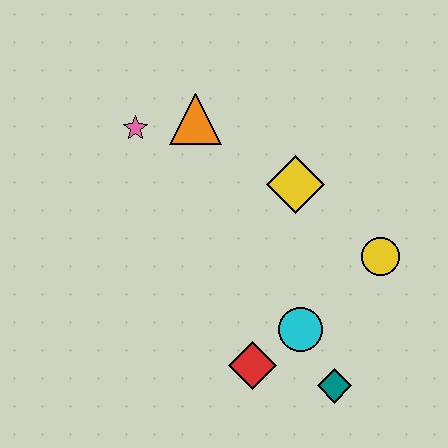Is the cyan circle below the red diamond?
No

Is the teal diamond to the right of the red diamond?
Yes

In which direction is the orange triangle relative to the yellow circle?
The orange triangle is to the left of the yellow circle.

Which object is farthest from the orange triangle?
The teal diamond is farthest from the orange triangle.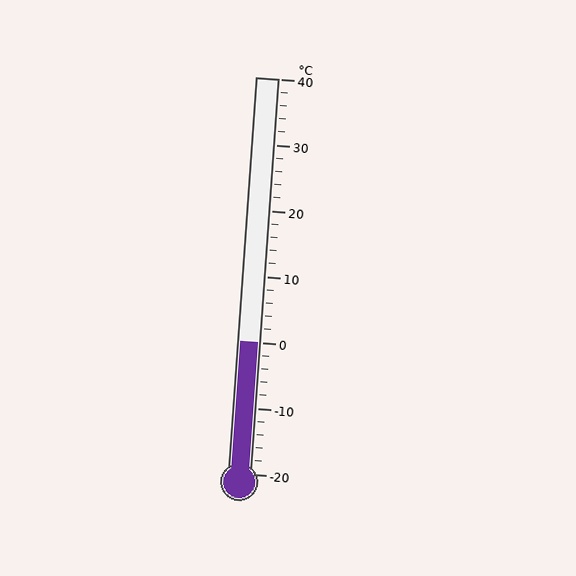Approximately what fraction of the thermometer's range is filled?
The thermometer is filled to approximately 35% of its range.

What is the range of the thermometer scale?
The thermometer scale ranges from -20°C to 40°C.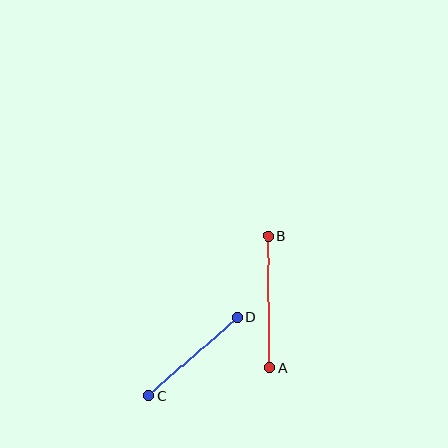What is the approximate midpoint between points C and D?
The midpoint is at approximately (193, 356) pixels.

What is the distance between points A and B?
The distance is approximately 132 pixels.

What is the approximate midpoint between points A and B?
The midpoint is at approximately (269, 302) pixels.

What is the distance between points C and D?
The distance is approximately 118 pixels.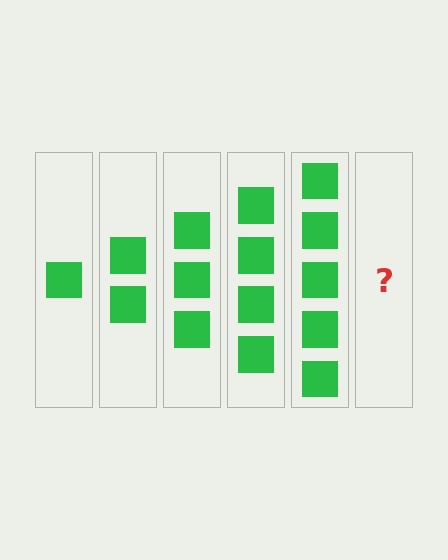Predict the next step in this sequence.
The next step is 6 squares.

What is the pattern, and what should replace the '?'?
The pattern is that each step adds one more square. The '?' should be 6 squares.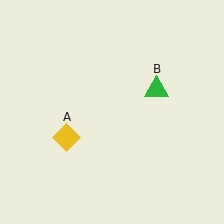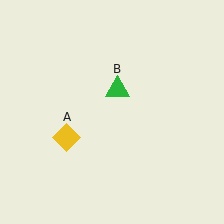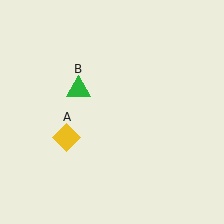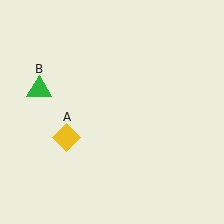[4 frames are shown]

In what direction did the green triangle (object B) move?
The green triangle (object B) moved left.